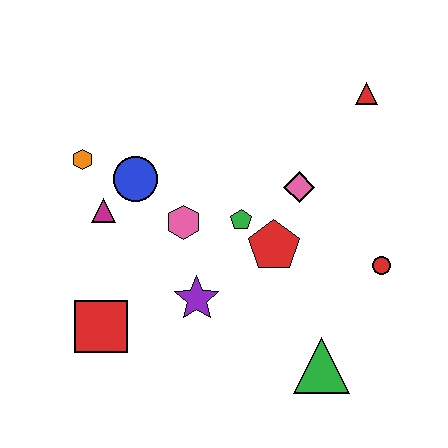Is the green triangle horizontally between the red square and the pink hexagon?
No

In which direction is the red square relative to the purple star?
The red square is to the left of the purple star.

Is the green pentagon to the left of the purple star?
No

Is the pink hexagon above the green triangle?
Yes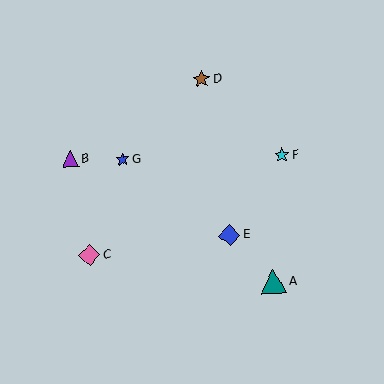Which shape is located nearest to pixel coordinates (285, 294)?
The teal triangle (labeled A) at (274, 281) is nearest to that location.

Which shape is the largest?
The teal triangle (labeled A) is the largest.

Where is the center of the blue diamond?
The center of the blue diamond is at (230, 235).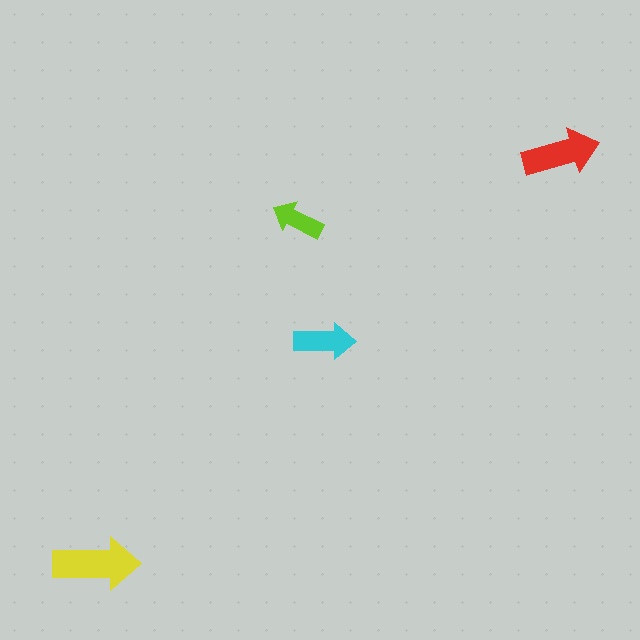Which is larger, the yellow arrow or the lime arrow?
The yellow one.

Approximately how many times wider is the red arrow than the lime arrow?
About 1.5 times wider.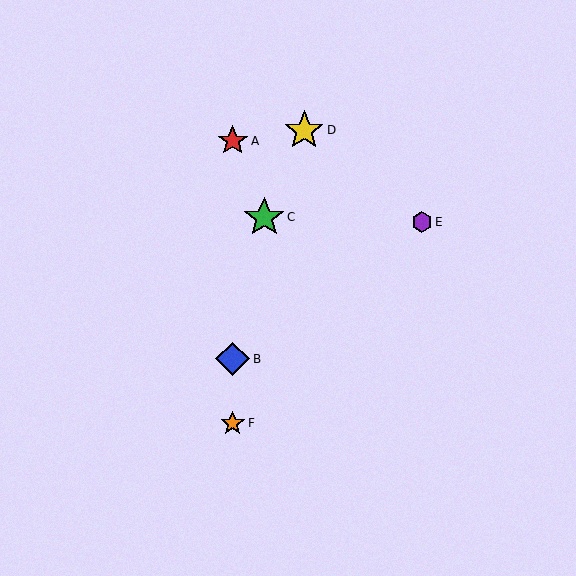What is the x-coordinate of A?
Object A is at x≈232.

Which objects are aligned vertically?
Objects A, B, F are aligned vertically.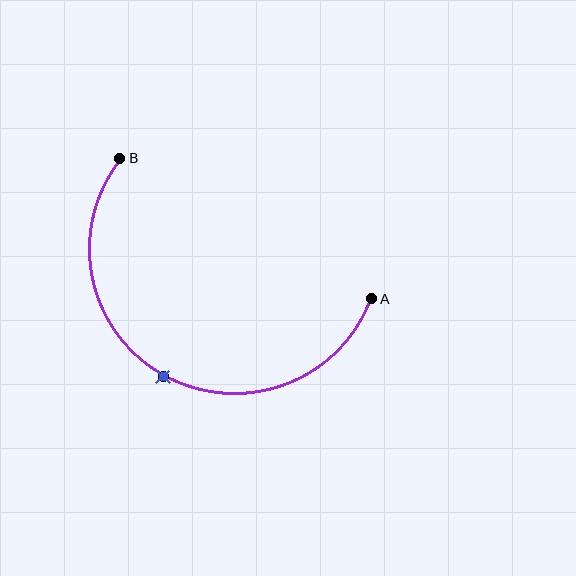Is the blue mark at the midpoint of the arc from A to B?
Yes. The blue mark lies on the arc at equal arc-length from both A and B — it is the arc midpoint.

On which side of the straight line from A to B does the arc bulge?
The arc bulges below the straight line connecting A and B.